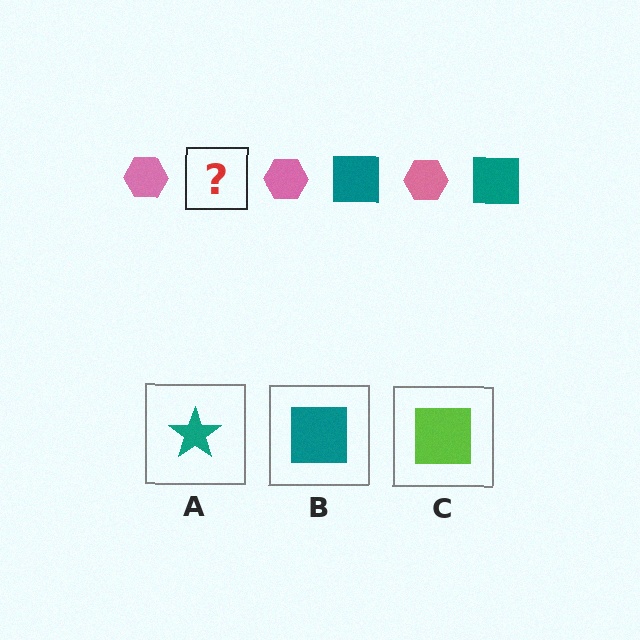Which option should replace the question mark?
Option B.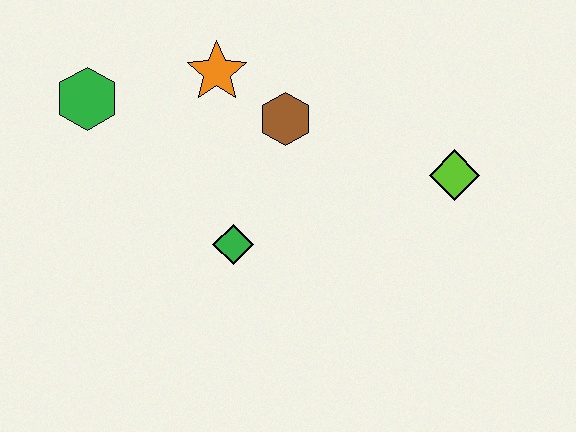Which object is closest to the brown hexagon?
The orange star is closest to the brown hexagon.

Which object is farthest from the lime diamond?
The green hexagon is farthest from the lime diamond.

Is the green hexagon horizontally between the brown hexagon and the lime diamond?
No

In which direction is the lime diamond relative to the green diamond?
The lime diamond is to the right of the green diamond.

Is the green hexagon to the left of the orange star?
Yes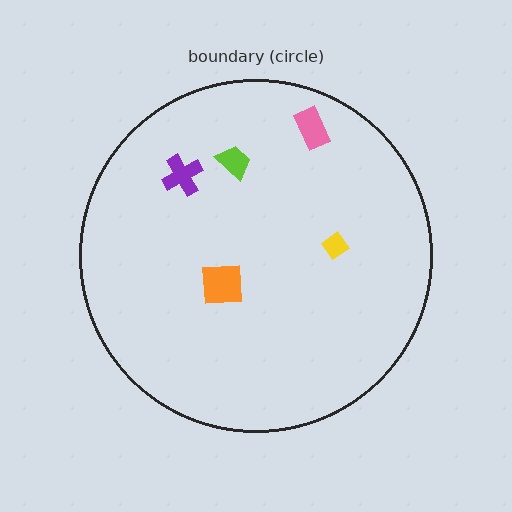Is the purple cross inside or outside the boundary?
Inside.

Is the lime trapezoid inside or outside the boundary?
Inside.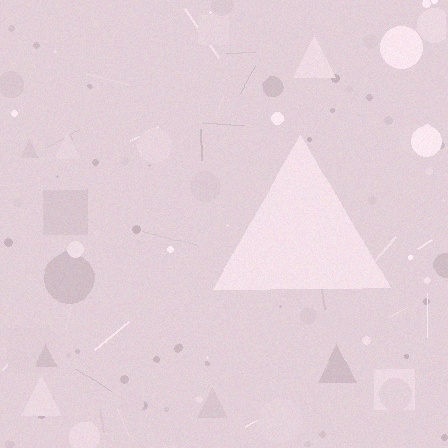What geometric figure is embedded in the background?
A triangle is embedded in the background.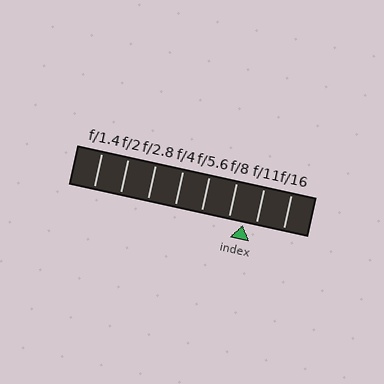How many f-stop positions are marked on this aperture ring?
There are 8 f-stop positions marked.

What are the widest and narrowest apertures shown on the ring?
The widest aperture shown is f/1.4 and the narrowest is f/16.